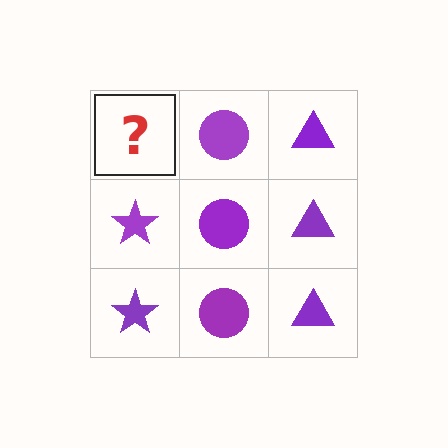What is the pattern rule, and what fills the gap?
The rule is that each column has a consistent shape. The gap should be filled with a purple star.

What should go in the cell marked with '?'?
The missing cell should contain a purple star.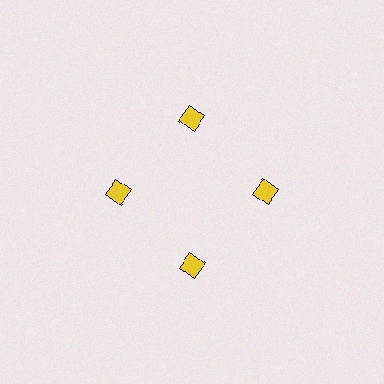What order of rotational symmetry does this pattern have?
This pattern has 4-fold rotational symmetry.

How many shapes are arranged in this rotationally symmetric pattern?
There are 4 shapes, arranged in 4 groups of 1.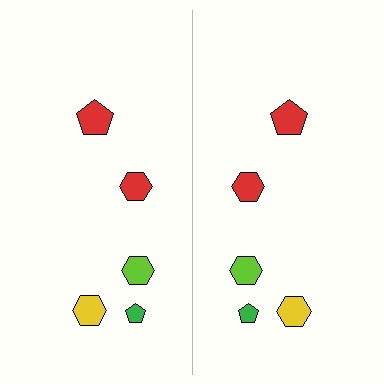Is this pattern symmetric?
Yes, this pattern has bilateral (reflection) symmetry.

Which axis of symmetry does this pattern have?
The pattern has a vertical axis of symmetry running through the center of the image.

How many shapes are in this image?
There are 10 shapes in this image.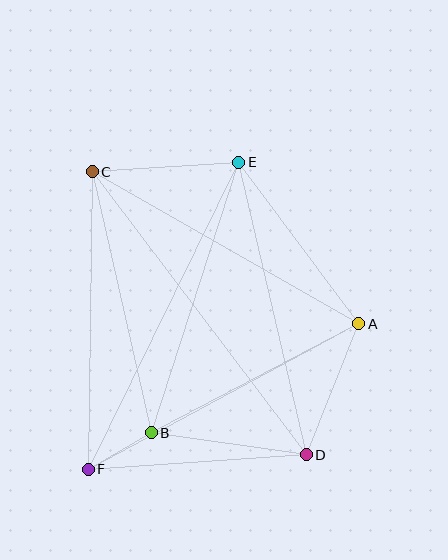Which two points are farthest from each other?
Points C and D are farthest from each other.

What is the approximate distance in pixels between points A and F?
The distance between A and F is approximately 307 pixels.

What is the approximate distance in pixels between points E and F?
The distance between E and F is approximately 342 pixels.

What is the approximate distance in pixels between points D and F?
The distance between D and F is approximately 218 pixels.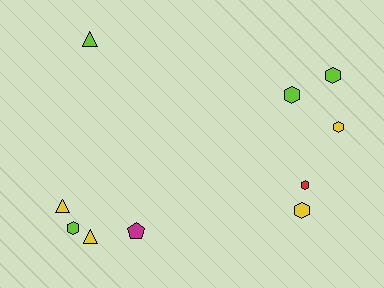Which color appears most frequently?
Yellow, with 4 objects.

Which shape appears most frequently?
Hexagon, with 6 objects.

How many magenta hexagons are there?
There are no magenta hexagons.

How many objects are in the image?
There are 10 objects.